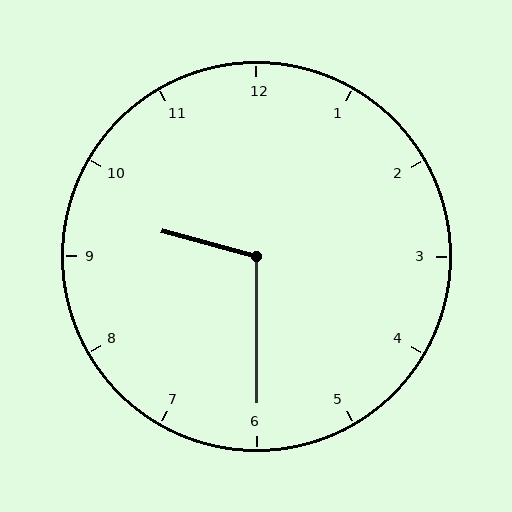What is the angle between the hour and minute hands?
Approximately 105 degrees.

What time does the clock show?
9:30.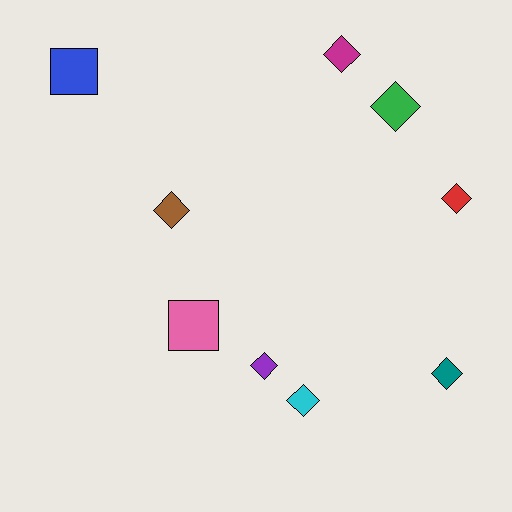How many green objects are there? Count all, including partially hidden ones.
There is 1 green object.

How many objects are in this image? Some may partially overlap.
There are 9 objects.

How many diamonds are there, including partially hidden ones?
There are 7 diamonds.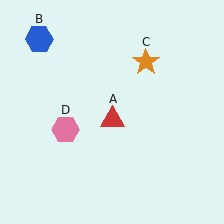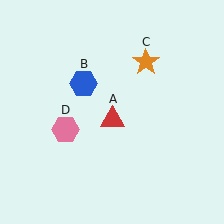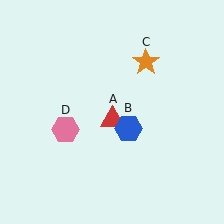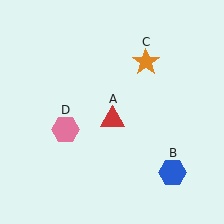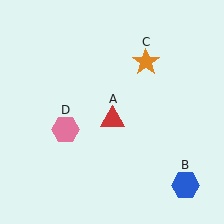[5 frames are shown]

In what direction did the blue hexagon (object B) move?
The blue hexagon (object B) moved down and to the right.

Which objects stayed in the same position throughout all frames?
Red triangle (object A) and orange star (object C) and pink hexagon (object D) remained stationary.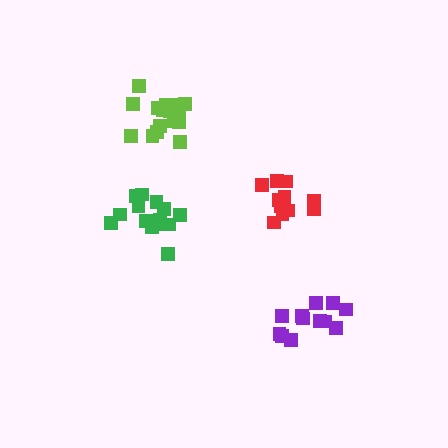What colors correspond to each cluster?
The clusters are colored: red, purple, lime, green.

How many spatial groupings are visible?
There are 4 spatial groupings.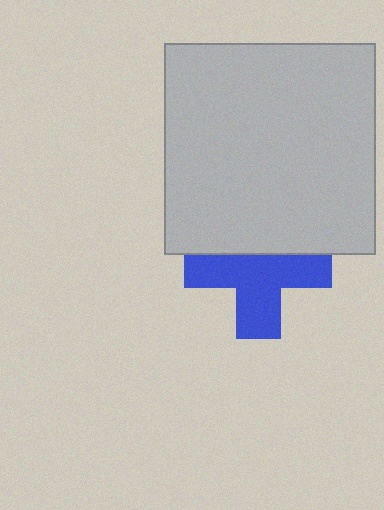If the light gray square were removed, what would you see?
You would see the complete blue cross.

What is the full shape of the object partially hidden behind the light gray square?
The partially hidden object is a blue cross.